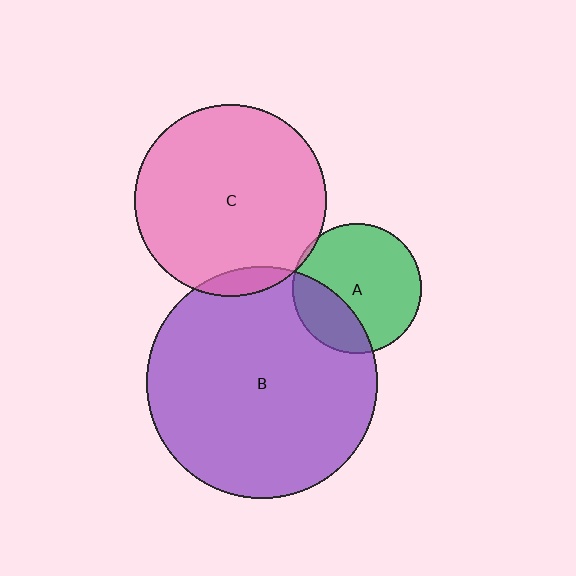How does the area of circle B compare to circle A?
Approximately 3.2 times.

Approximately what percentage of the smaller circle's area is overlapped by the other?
Approximately 5%.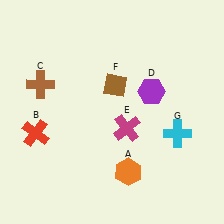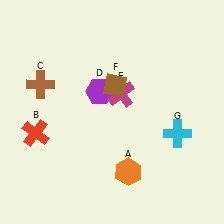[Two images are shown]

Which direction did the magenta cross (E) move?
The magenta cross (E) moved up.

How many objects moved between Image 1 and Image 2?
2 objects moved between the two images.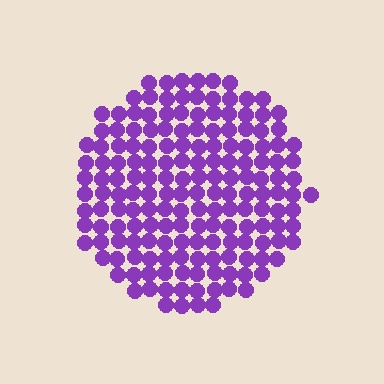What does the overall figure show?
The overall figure shows a circle.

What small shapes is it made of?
It is made of small circles.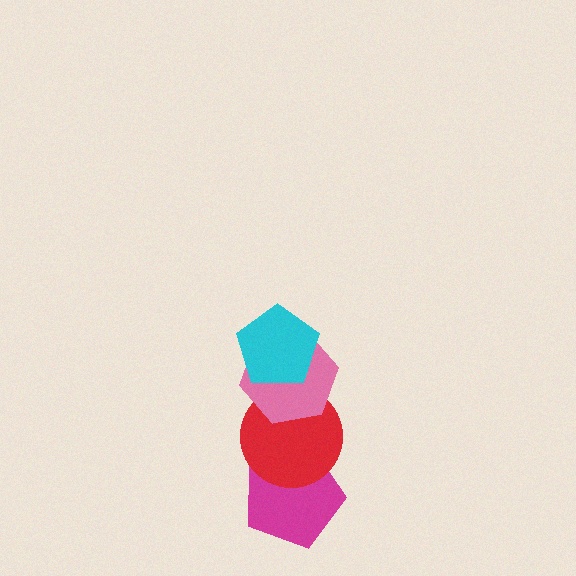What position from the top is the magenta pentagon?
The magenta pentagon is 4th from the top.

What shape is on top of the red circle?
The pink hexagon is on top of the red circle.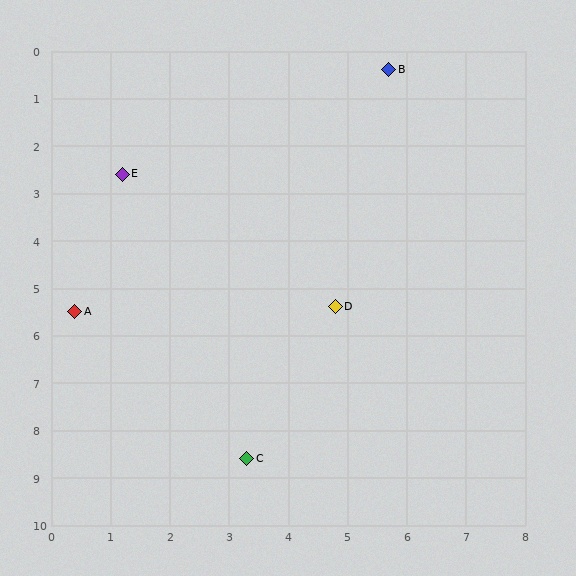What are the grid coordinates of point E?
Point E is at approximately (1.2, 2.6).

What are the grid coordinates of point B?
Point B is at approximately (5.7, 0.4).